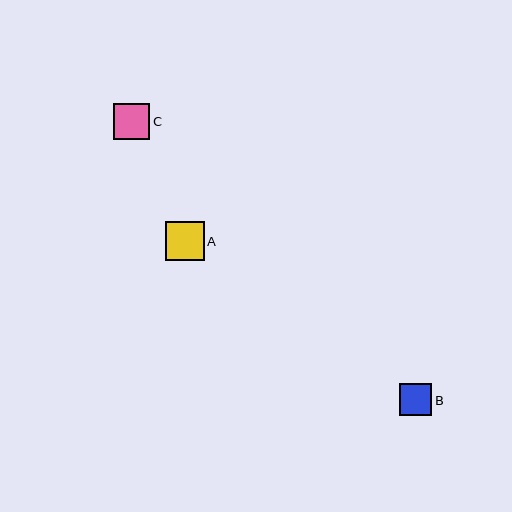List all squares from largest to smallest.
From largest to smallest: A, C, B.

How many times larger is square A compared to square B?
Square A is approximately 1.2 times the size of square B.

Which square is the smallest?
Square B is the smallest with a size of approximately 32 pixels.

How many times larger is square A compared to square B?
Square A is approximately 1.2 times the size of square B.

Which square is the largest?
Square A is the largest with a size of approximately 39 pixels.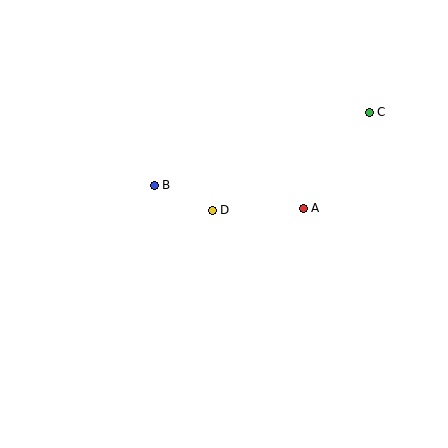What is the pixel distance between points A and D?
The distance between A and D is 91 pixels.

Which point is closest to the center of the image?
Point D at (212, 210) is closest to the center.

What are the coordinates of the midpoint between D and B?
The midpoint between D and B is at (183, 198).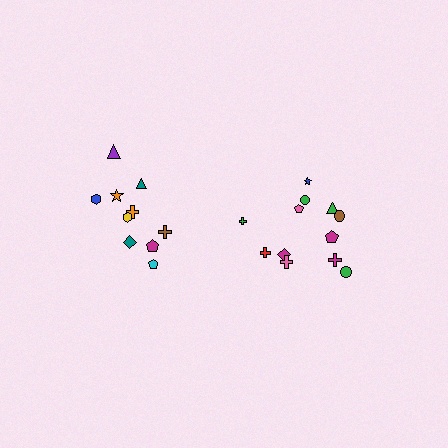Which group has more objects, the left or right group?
The right group.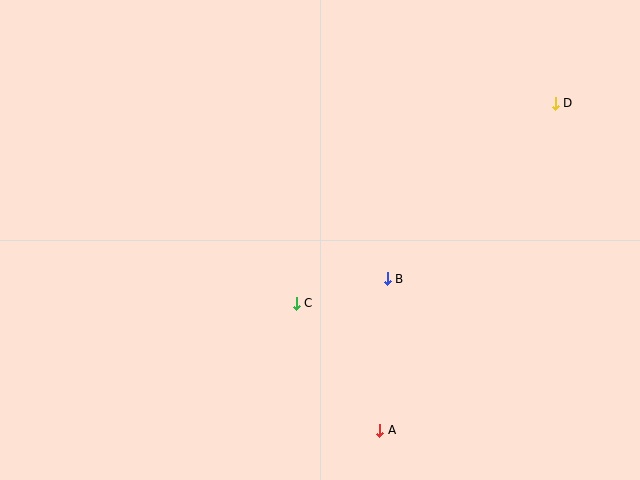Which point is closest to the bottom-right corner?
Point A is closest to the bottom-right corner.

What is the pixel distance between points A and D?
The distance between A and D is 371 pixels.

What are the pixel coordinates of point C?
Point C is at (296, 303).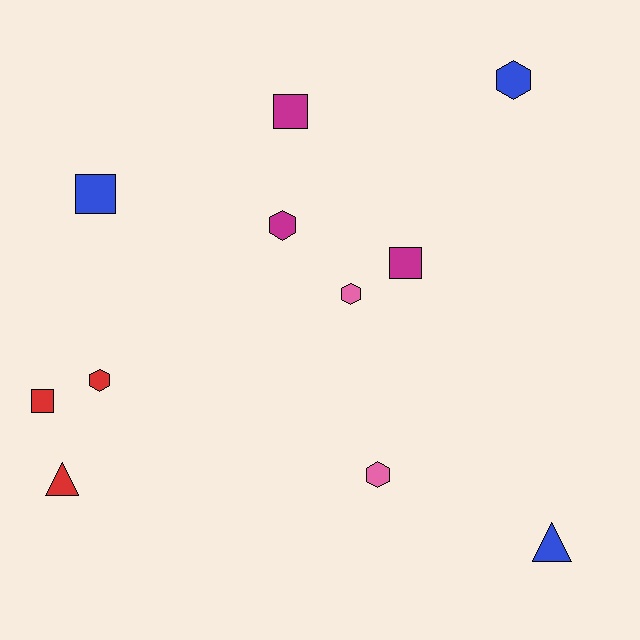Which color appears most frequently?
Blue, with 3 objects.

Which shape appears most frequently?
Hexagon, with 5 objects.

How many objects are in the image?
There are 11 objects.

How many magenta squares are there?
There are 2 magenta squares.